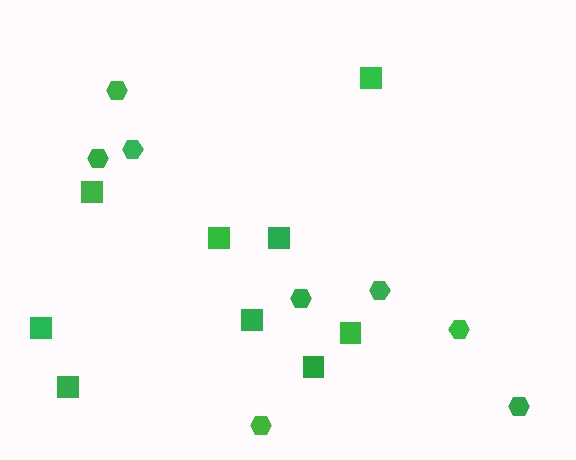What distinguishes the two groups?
There are 2 groups: one group of squares (9) and one group of hexagons (8).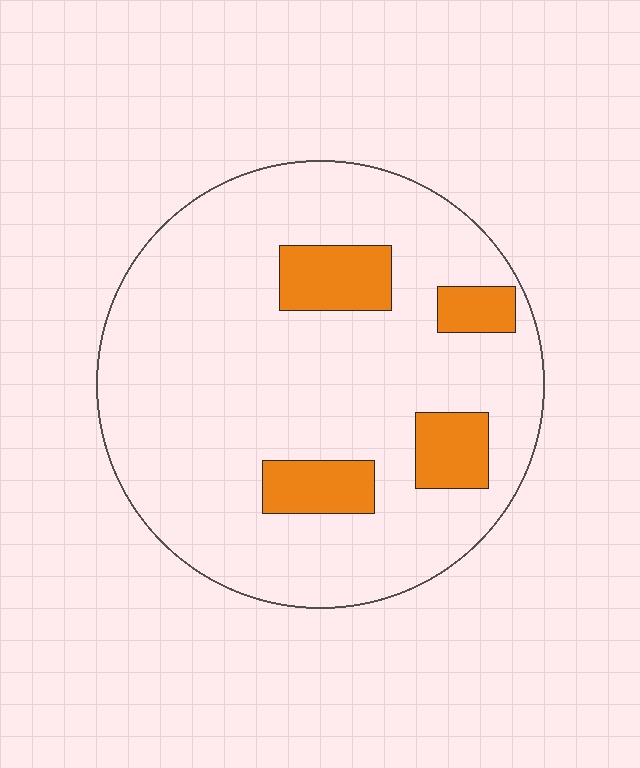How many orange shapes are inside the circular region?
4.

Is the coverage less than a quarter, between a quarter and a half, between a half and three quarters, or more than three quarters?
Less than a quarter.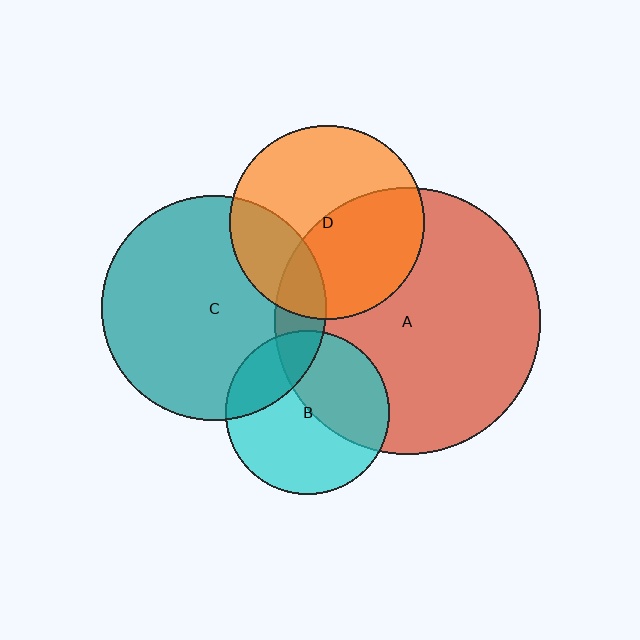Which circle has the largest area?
Circle A (red).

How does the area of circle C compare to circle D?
Approximately 1.3 times.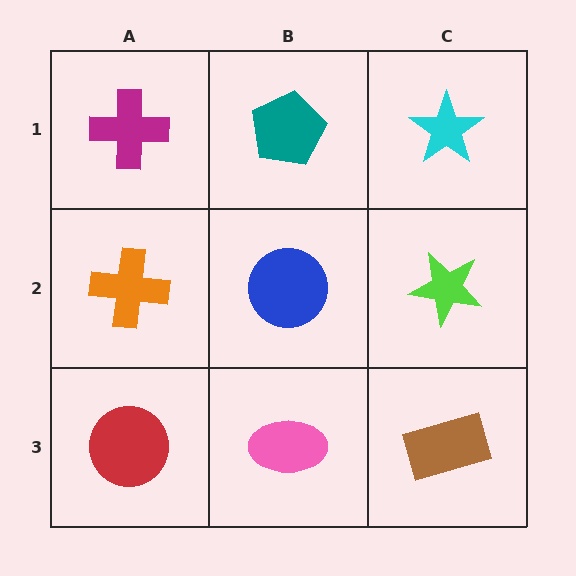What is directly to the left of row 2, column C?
A blue circle.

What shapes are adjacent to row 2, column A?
A magenta cross (row 1, column A), a red circle (row 3, column A), a blue circle (row 2, column B).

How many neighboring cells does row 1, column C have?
2.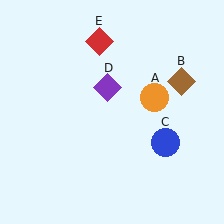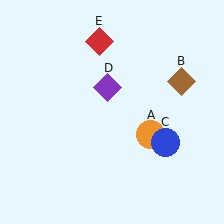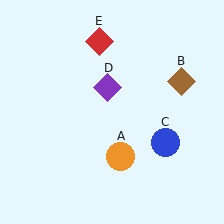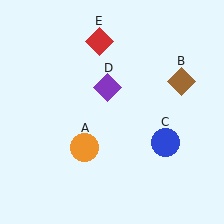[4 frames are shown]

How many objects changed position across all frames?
1 object changed position: orange circle (object A).